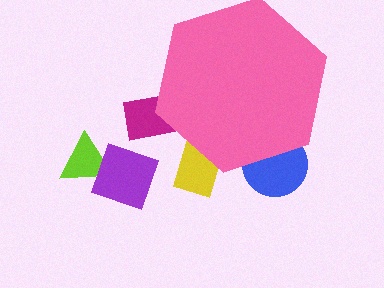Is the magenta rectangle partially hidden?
Yes, the magenta rectangle is partially hidden behind the pink hexagon.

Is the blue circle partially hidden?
Yes, the blue circle is partially hidden behind the pink hexagon.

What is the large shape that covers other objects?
A pink hexagon.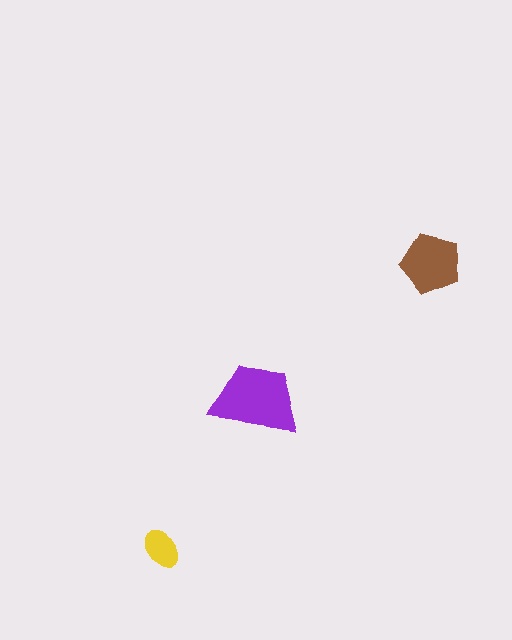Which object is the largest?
The purple trapezoid.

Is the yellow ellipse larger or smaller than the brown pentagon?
Smaller.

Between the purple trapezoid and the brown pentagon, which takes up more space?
The purple trapezoid.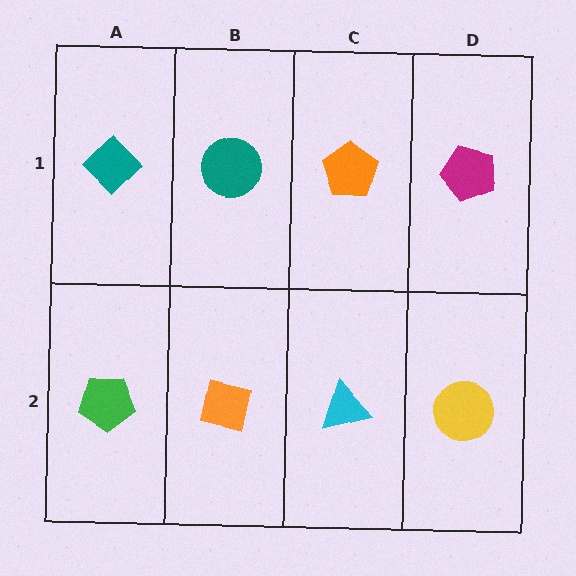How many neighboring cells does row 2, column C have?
3.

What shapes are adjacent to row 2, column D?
A magenta pentagon (row 1, column D), a cyan triangle (row 2, column C).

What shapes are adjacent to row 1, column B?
An orange square (row 2, column B), a teal diamond (row 1, column A), an orange pentagon (row 1, column C).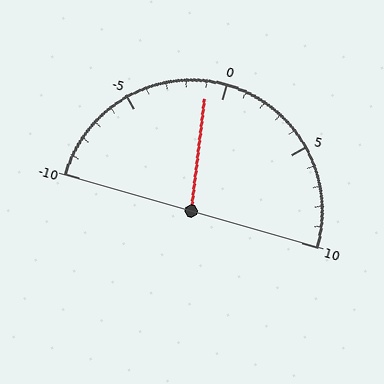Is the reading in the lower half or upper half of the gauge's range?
The reading is in the lower half of the range (-10 to 10).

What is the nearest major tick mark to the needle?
The nearest major tick mark is 0.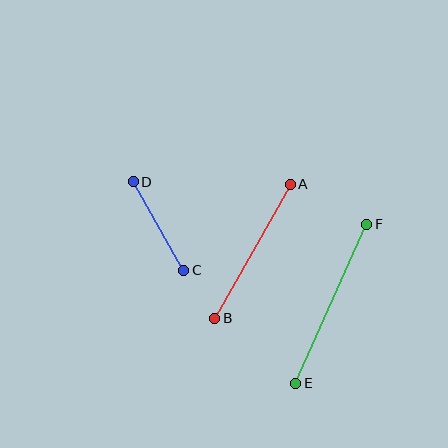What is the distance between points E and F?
The distance is approximately 174 pixels.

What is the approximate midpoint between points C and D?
The midpoint is at approximately (159, 226) pixels.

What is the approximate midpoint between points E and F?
The midpoint is at approximately (331, 304) pixels.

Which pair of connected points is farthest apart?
Points E and F are farthest apart.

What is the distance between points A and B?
The distance is approximately 154 pixels.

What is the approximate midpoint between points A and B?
The midpoint is at approximately (252, 251) pixels.